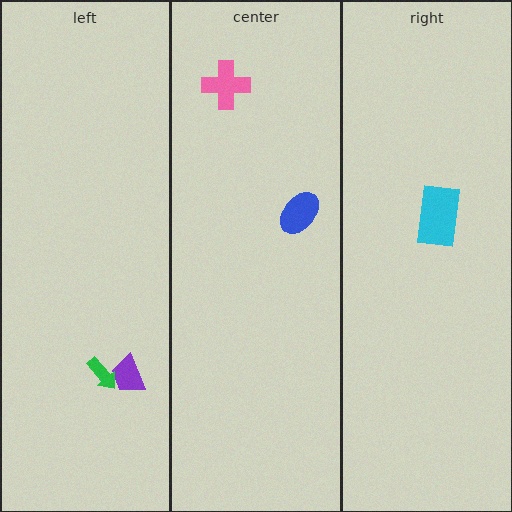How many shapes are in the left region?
2.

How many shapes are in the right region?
1.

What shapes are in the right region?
The cyan rectangle.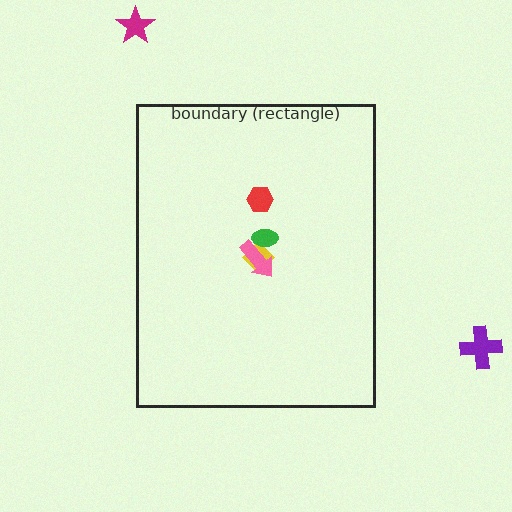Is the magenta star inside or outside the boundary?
Outside.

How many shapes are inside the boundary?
4 inside, 2 outside.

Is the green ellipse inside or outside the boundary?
Inside.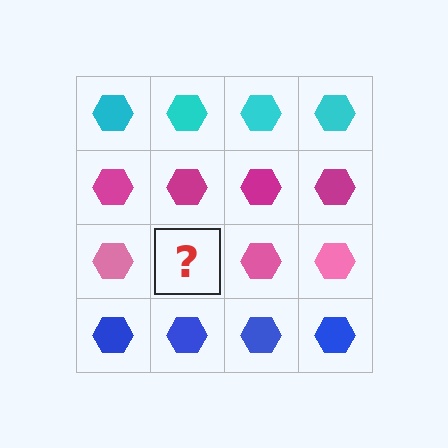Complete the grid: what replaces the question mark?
The question mark should be replaced with a pink hexagon.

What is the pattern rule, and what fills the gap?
The rule is that each row has a consistent color. The gap should be filled with a pink hexagon.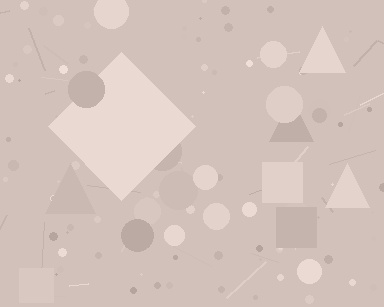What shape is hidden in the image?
A diamond is hidden in the image.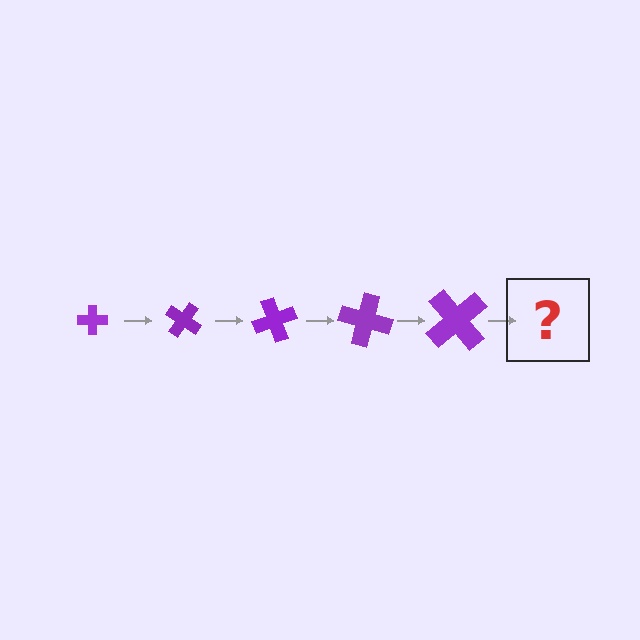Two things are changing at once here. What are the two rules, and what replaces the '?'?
The two rules are that the cross grows larger each step and it rotates 35 degrees each step. The '?' should be a cross, larger than the previous one and rotated 175 degrees from the start.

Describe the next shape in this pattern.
It should be a cross, larger than the previous one and rotated 175 degrees from the start.